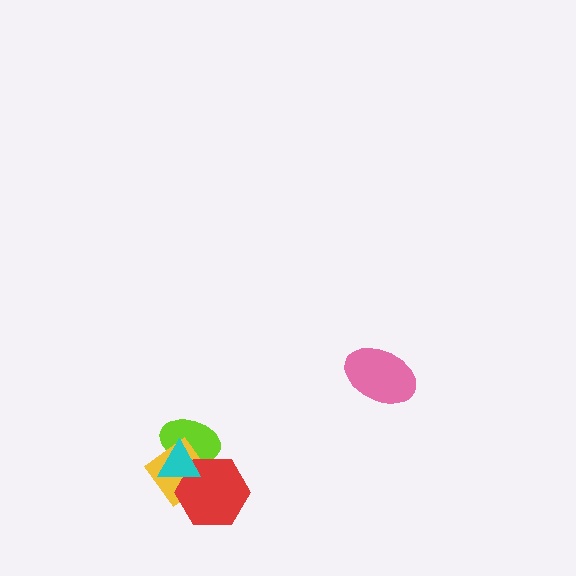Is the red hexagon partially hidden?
Yes, it is partially covered by another shape.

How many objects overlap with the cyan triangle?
3 objects overlap with the cyan triangle.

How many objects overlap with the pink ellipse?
0 objects overlap with the pink ellipse.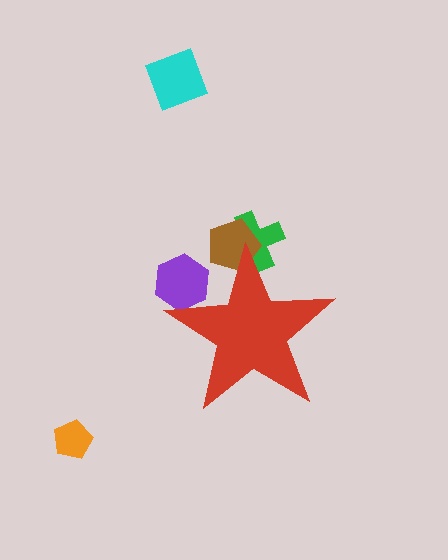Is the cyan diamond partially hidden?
No, the cyan diamond is fully visible.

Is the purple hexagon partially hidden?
Yes, the purple hexagon is partially hidden behind the red star.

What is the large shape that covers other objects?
A red star.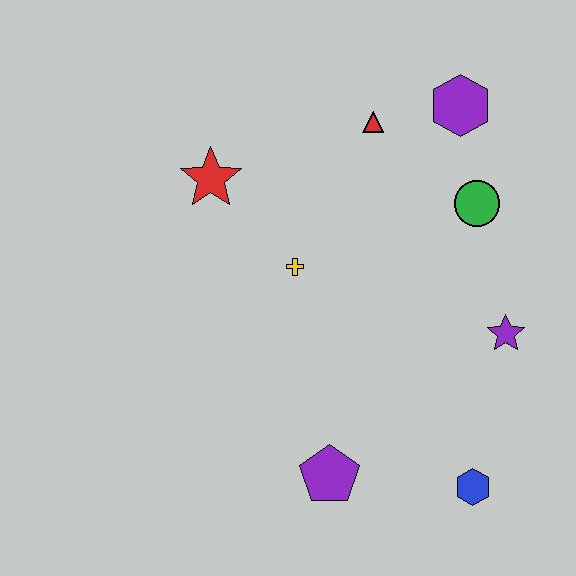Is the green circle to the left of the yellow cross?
No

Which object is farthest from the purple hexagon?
The purple pentagon is farthest from the purple hexagon.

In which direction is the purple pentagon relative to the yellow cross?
The purple pentagon is below the yellow cross.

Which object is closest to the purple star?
The green circle is closest to the purple star.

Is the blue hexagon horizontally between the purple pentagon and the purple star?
Yes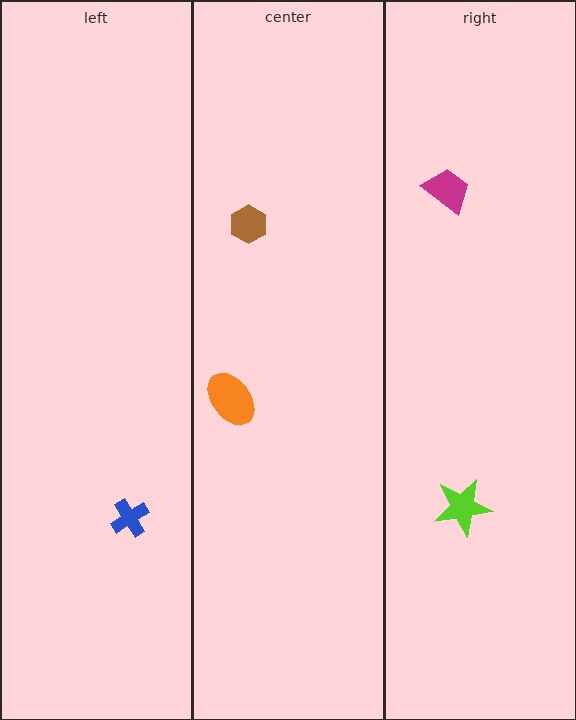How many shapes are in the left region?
1.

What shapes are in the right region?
The lime star, the magenta trapezoid.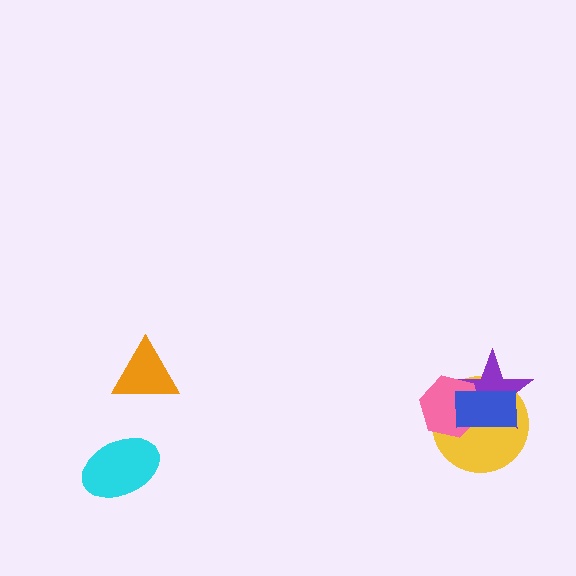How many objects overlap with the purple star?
3 objects overlap with the purple star.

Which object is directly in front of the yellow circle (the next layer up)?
The purple star is directly in front of the yellow circle.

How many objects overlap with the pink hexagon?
3 objects overlap with the pink hexagon.